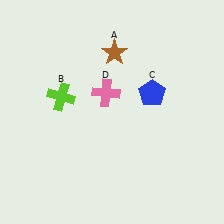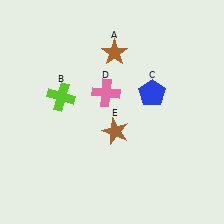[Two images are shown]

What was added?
A brown star (E) was added in Image 2.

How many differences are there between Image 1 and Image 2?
There is 1 difference between the two images.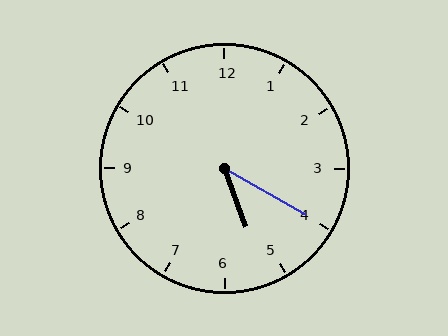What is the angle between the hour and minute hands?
Approximately 40 degrees.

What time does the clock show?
5:20.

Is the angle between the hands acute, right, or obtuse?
It is acute.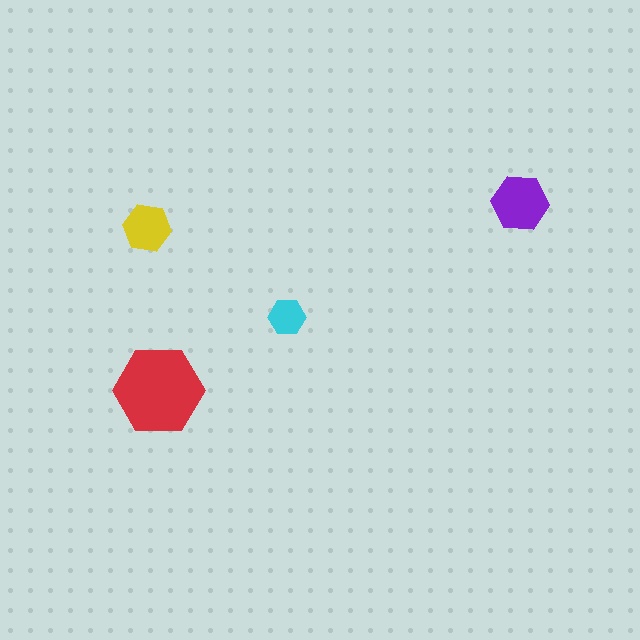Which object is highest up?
The purple hexagon is topmost.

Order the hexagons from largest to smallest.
the red one, the purple one, the yellow one, the cyan one.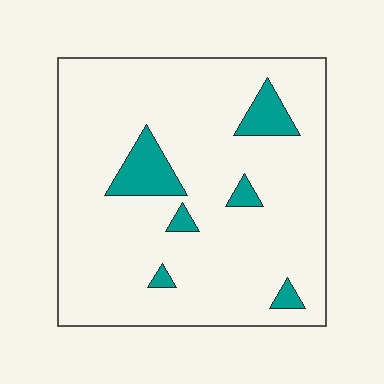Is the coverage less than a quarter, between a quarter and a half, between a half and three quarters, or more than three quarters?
Less than a quarter.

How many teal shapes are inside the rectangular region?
6.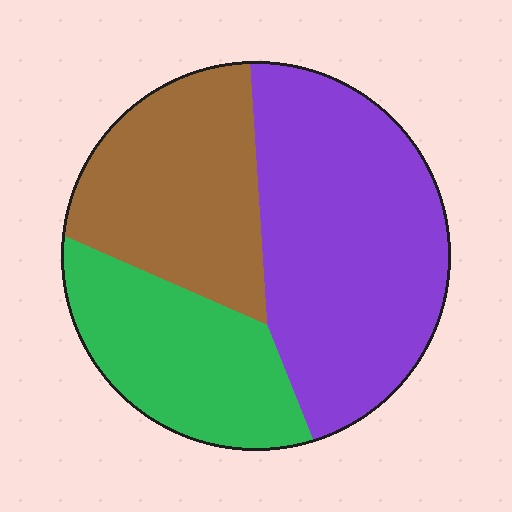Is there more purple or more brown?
Purple.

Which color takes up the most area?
Purple, at roughly 45%.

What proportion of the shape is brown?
Brown covers about 30% of the shape.